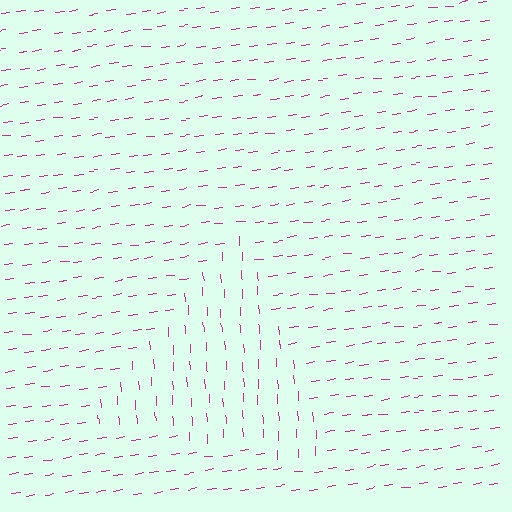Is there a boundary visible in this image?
Yes, there is a texture boundary formed by a change in line orientation.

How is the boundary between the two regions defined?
The boundary is defined purely by a change in line orientation (approximately 84 degrees difference). All lines are the same color and thickness.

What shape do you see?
I see a triangle.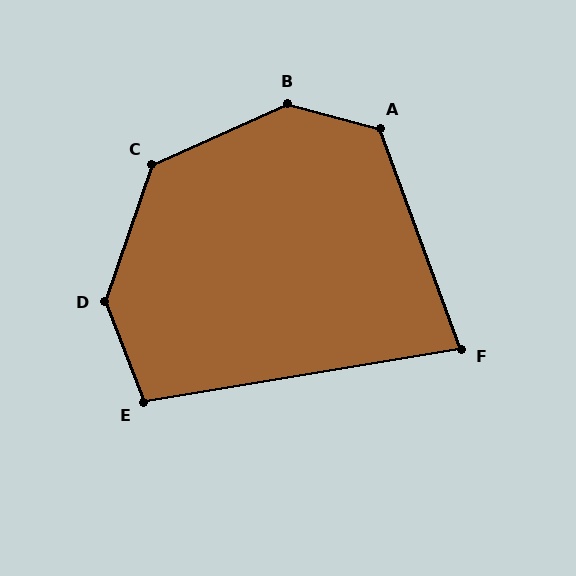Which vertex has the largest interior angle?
B, at approximately 141 degrees.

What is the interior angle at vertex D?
Approximately 140 degrees (obtuse).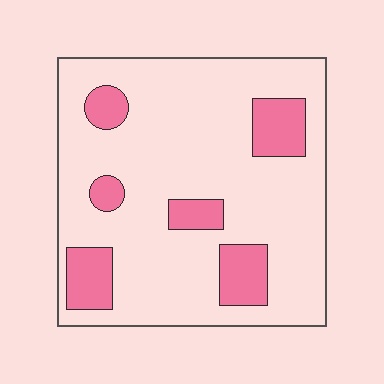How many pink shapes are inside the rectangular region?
6.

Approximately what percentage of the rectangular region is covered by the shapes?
Approximately 20%.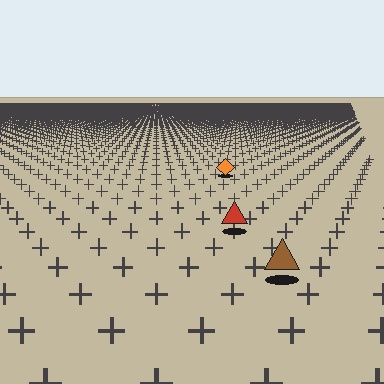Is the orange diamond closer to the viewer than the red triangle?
No. The red triangle is closer — you can tell from the texture gradient: the ground texture is coarser near it.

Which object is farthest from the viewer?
The orange diamond is farthest from the viewer. It appears smaller and the ground texture around it is denser.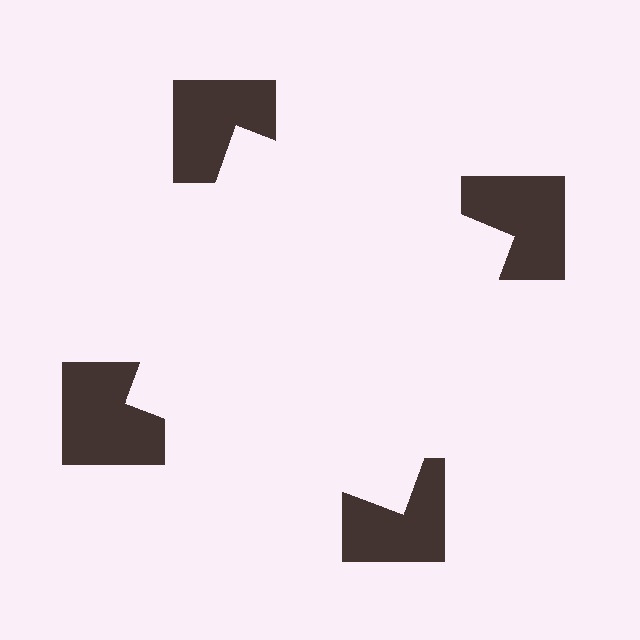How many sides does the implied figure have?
4 sides.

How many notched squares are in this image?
There are 4 — one at each vertex of the illusory square.